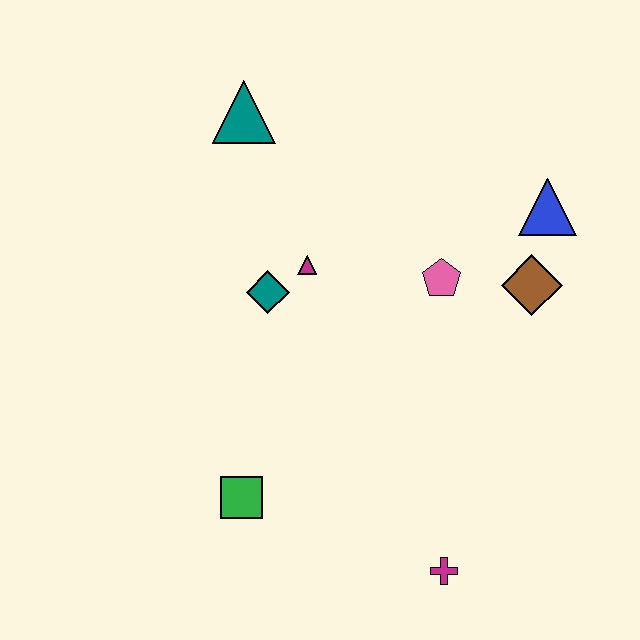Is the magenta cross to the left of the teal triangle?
No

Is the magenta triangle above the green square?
Yes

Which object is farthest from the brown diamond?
The green square is farthest from the brown diamond.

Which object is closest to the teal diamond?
The magenta triangle is closest to the teal diamond.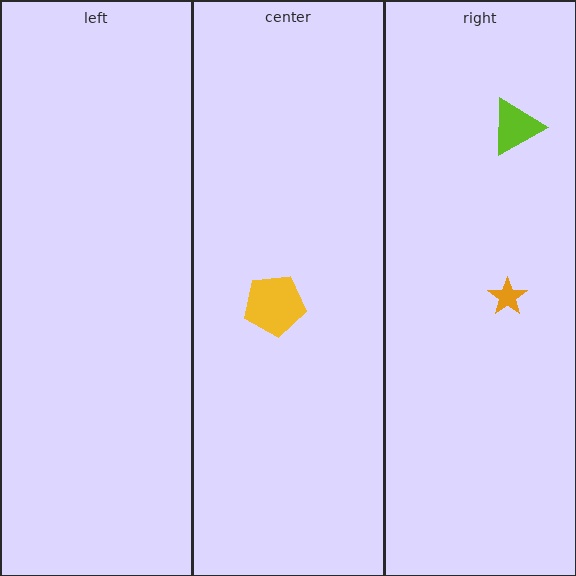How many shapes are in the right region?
2.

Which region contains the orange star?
The right region.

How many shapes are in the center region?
1.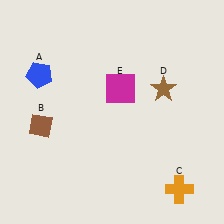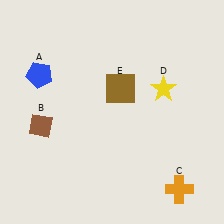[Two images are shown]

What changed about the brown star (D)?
In Image 1, D is brown. In Image 2, it changed to yellow.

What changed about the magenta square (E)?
In Image 1, E is magenta. In Image 2, it changed to brown.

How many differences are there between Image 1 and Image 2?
There are 2 differences between the two images.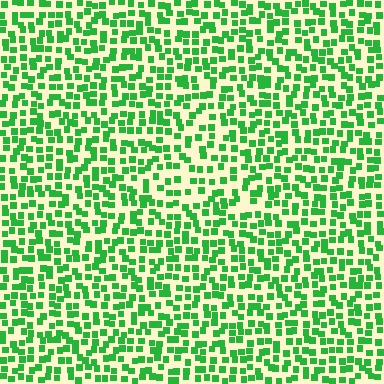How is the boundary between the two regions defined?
The boundary is defined by a change in element density (approximately 1.4x ratio). All elements are the same color, size, and shape.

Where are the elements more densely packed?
The elements are more densely packed outside the triangle boundary.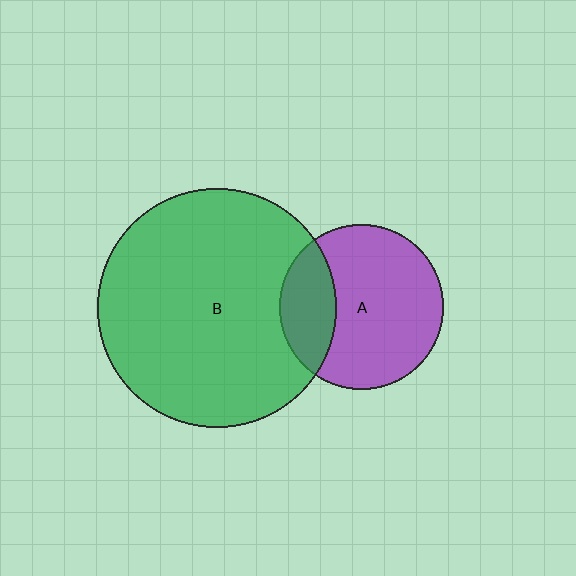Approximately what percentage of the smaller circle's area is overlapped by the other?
Approximately 25%.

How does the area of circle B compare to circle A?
Approximately 2.1 times.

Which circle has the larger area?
Circle B (green).